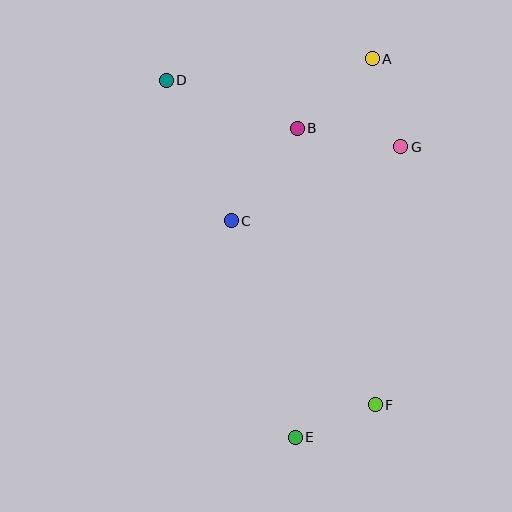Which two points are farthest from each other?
Points A and E are farthest from each other.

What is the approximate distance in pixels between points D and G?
The distance between D and G is approximately 244 pixels.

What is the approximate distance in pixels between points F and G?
The distance between F and G is approximately 259 pixels.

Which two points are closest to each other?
Points E and F are closest to each other.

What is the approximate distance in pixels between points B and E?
The distance between B and E is approximately 309 pixels.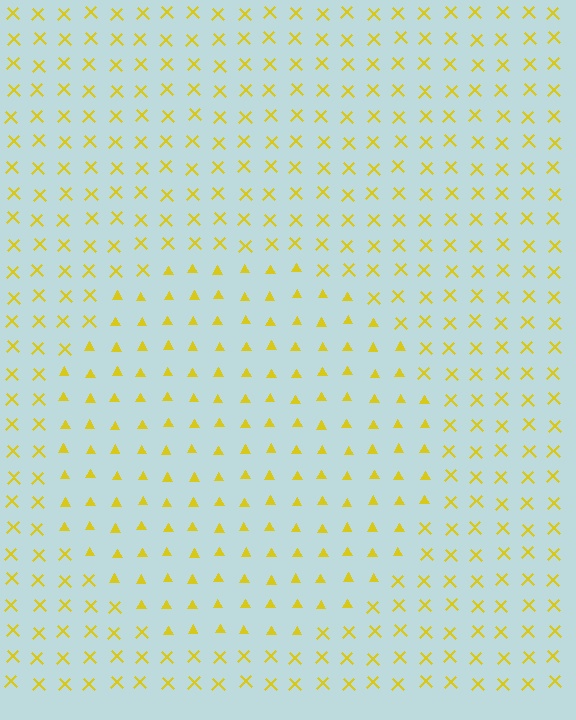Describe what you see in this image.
The image is filled with small yellow elements arranged in a uniform grid. A circle-shaped region contains triangles, while the surrounding area contains X marks. The boundary is defined purely by the change in element shape.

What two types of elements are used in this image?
The image uses triangles inside the circle region and X marks outside it.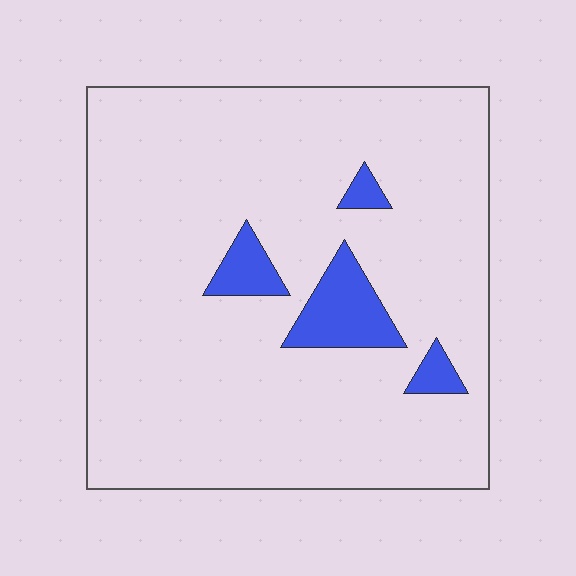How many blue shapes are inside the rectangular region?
4.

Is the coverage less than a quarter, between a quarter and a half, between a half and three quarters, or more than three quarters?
Less than a quarter.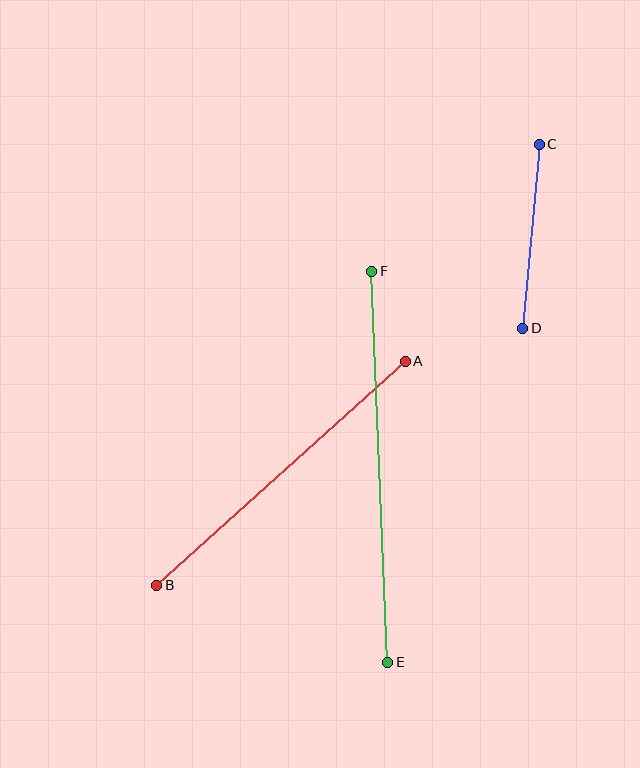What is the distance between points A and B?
The distance is approximately 334 pixels.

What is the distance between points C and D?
The distance is approximately 185 pixels.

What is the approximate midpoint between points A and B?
The midpoint is at approximately (281, 473) pixels.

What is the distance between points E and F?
The distance is approximately 391 pixels.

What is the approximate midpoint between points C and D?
The midpoint is at approximately (531, 236) pixels.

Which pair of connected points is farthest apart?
Points E and F are farthest apart.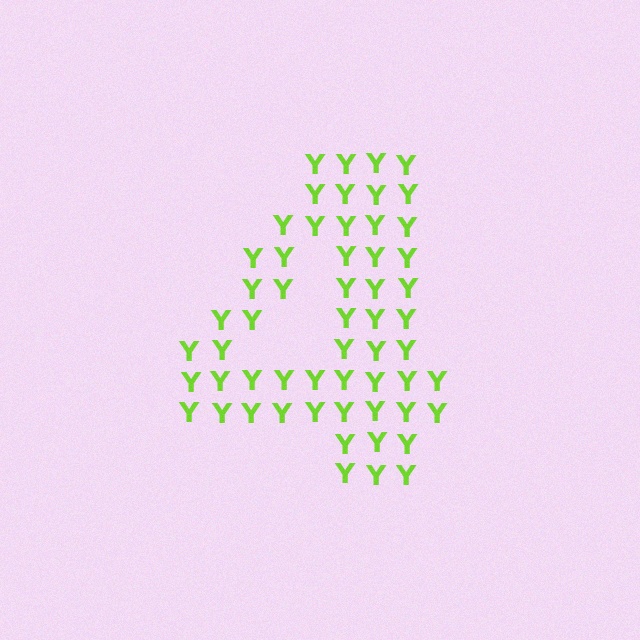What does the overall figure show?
The overall figure shows the digit 4.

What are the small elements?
The small elements are letter Y's.